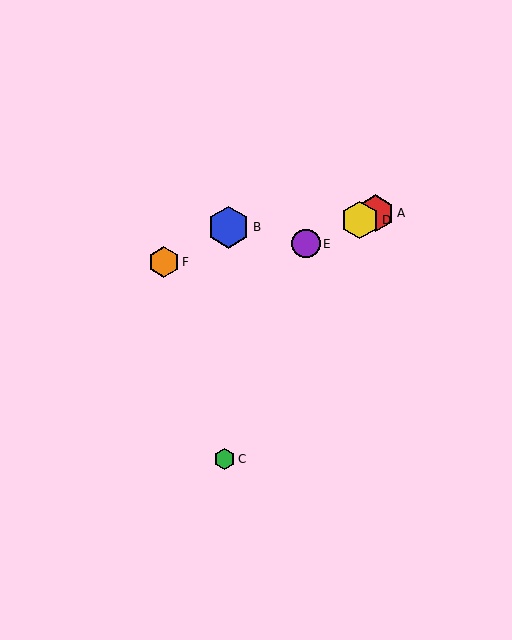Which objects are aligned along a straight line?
Objects A, D, E are aligned along a straight line.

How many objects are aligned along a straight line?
3 objects (A, D, E) are aligned along a straight line.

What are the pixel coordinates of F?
Object F is at (164, 262).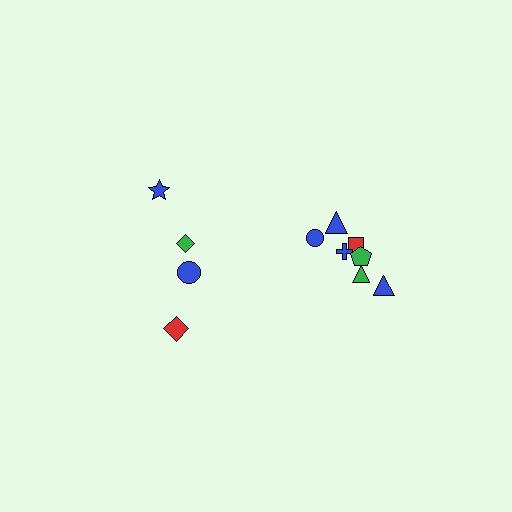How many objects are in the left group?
There are 4 objects.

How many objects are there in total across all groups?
There are 11 objects.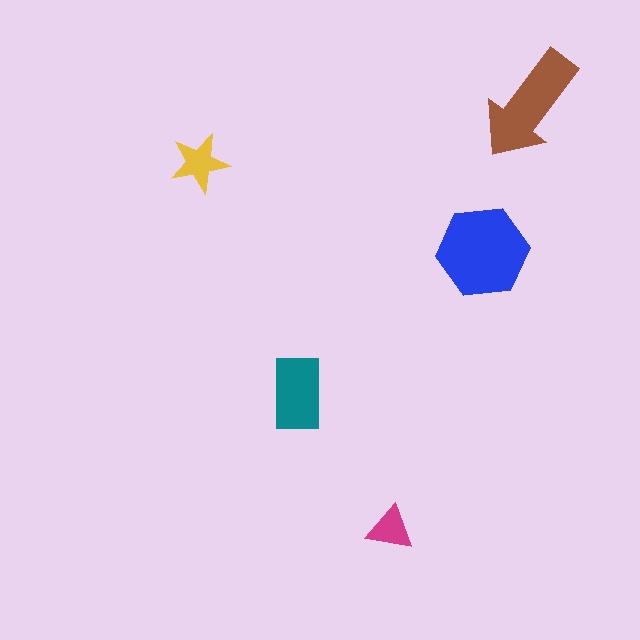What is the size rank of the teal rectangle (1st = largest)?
3rd.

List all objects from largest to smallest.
The blue hexagon, the brown arrow, the teal rectangle, the yellow star, the magenta triangle.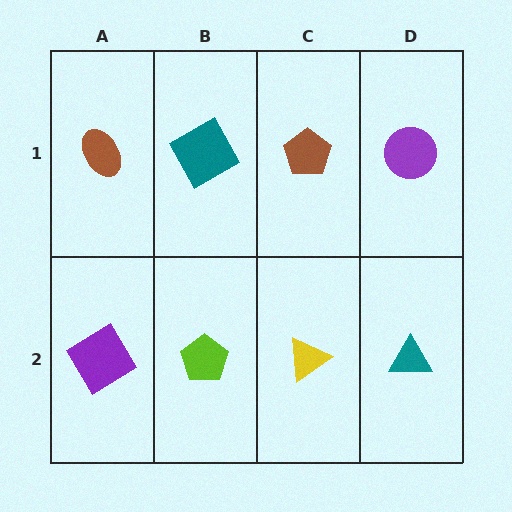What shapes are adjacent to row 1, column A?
A purple diamond (row 2, column A), a teal square (row 1, column B).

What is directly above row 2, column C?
A brown pentagon.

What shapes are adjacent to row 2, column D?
A purple circle (row 1, column D), a yellow triangle (row 2, column C).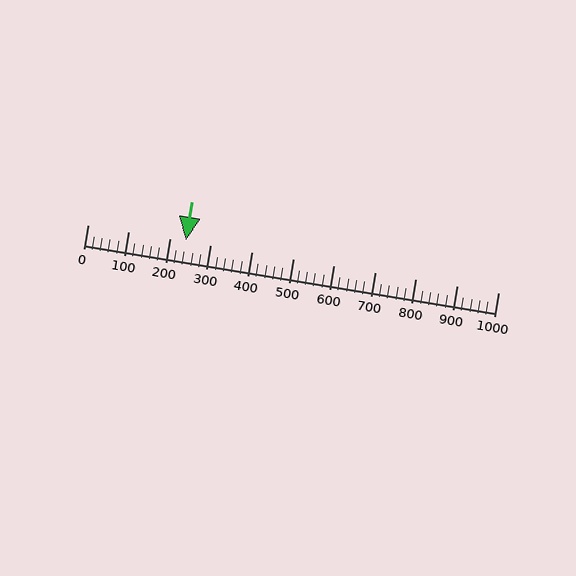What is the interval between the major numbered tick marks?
The major tick marks are spaced 100 units apart.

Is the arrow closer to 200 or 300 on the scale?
The arrow is closer to 200.